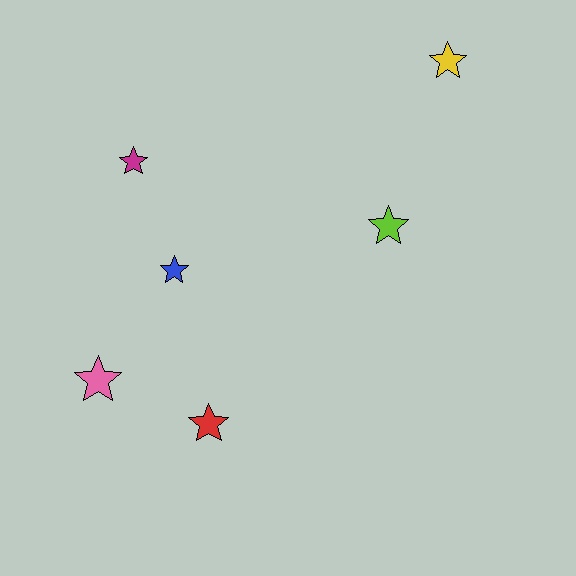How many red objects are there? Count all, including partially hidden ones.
There is 1 red object.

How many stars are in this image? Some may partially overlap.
There are 6 stars.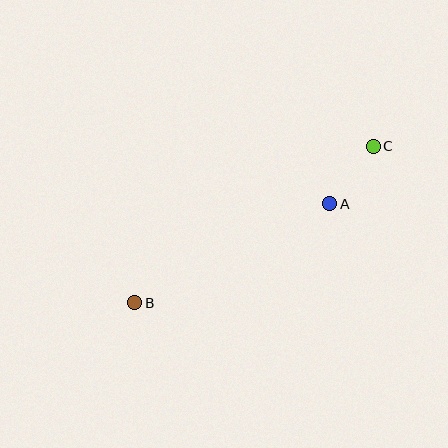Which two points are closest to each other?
Points A and C are closest to each other.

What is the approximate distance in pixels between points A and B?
The distance between A and B is approximately 218 pixels.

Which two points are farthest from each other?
Points B and C are farthest from each other.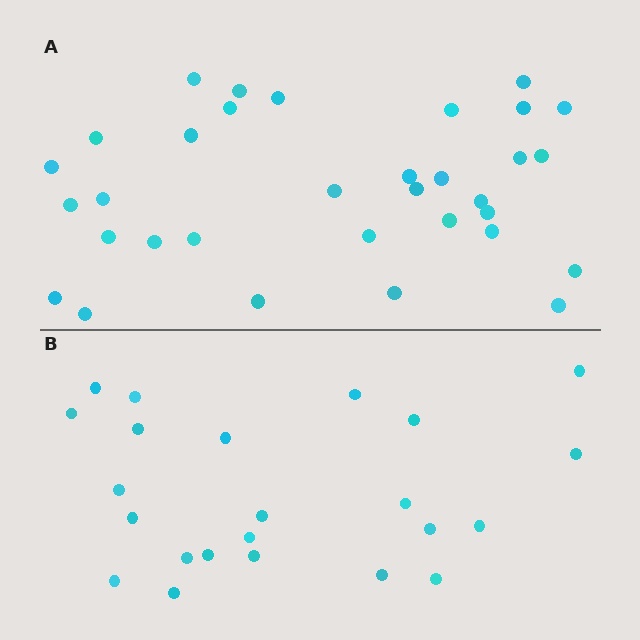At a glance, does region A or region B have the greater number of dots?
Region A (the top region) has more dots.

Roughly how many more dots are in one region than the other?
Region A has roughly 10 or so more dots than region B.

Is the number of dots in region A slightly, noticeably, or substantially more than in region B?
Region A has noticeably more, but not dramatically so. The ratio is roughly 1.4 to 1.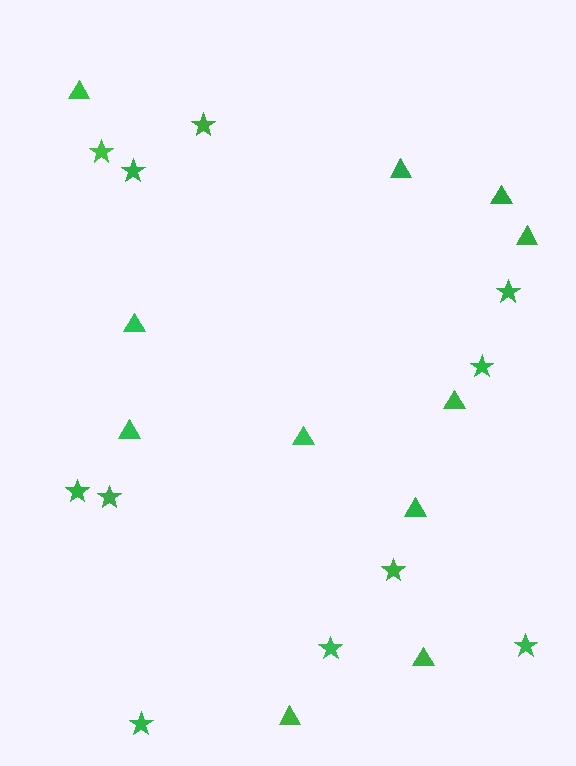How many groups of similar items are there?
There are 2 groups: one group of triangles (11) and one group of stars (11).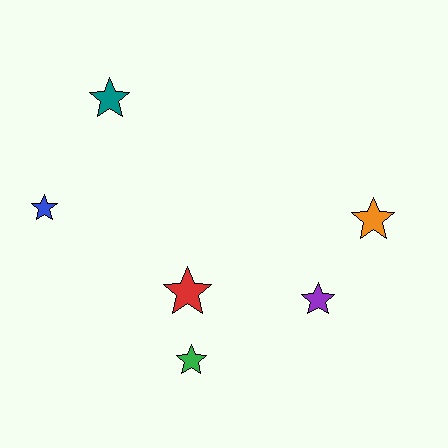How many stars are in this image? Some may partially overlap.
There are 6 stars.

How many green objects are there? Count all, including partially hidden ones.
There is 1 green object.